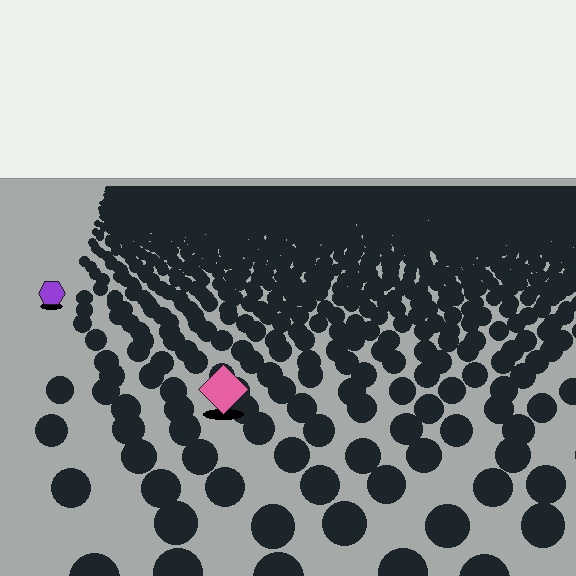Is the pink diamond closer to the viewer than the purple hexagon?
Yes. The pink diamond is closer — you can tell from the texture gradient: the ground texture is coarser near it.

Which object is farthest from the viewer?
The purple hexagon is farthest from the viewer. It appears smaller and the ground texture around it is denser.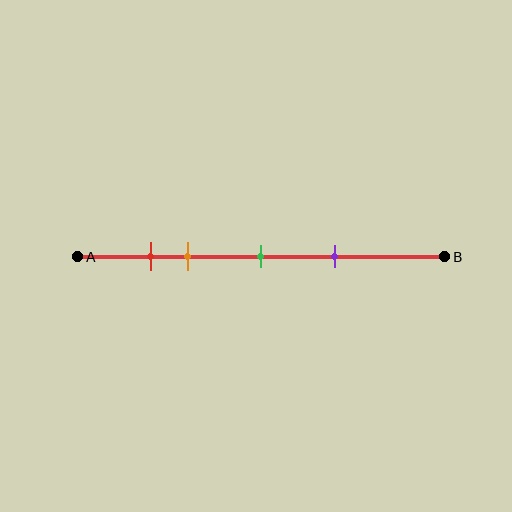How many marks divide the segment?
There are 4 marks dividing the segment.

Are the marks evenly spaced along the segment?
No, the marks are not evenly spaced.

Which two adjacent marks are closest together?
The red and orange marks are the closest adjacent pair.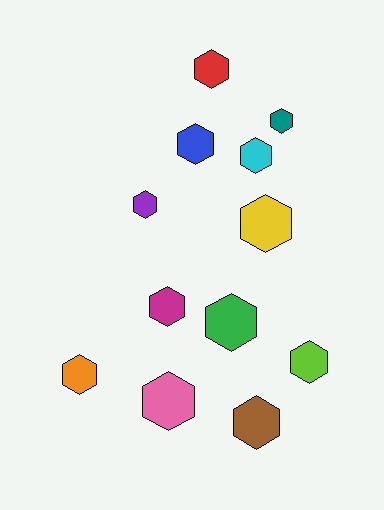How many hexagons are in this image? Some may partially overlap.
There are 12 hexagons.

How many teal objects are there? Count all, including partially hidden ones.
There is 1 teal object.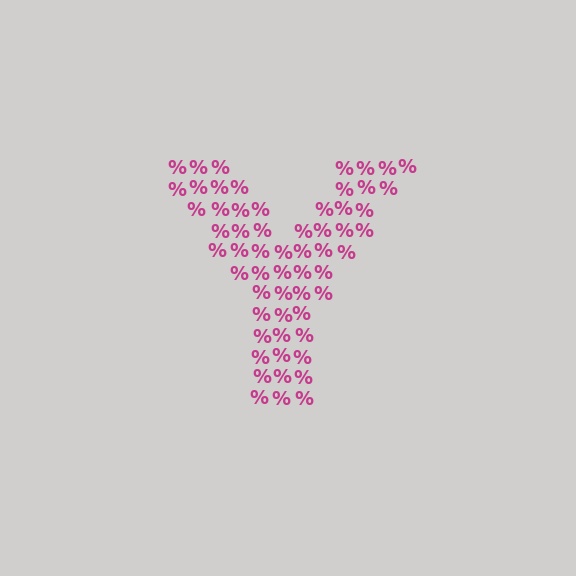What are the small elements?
The small elements are percent signs.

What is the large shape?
The large shape is the letter Y.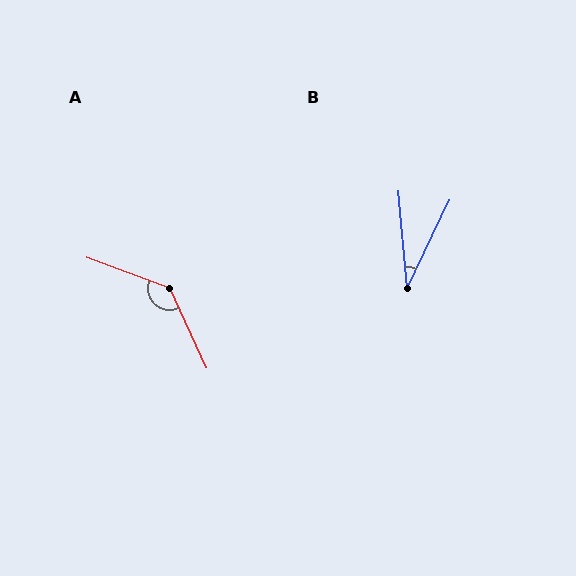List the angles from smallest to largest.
B (30°), A (135°).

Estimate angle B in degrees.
Approximately 30 degrees.